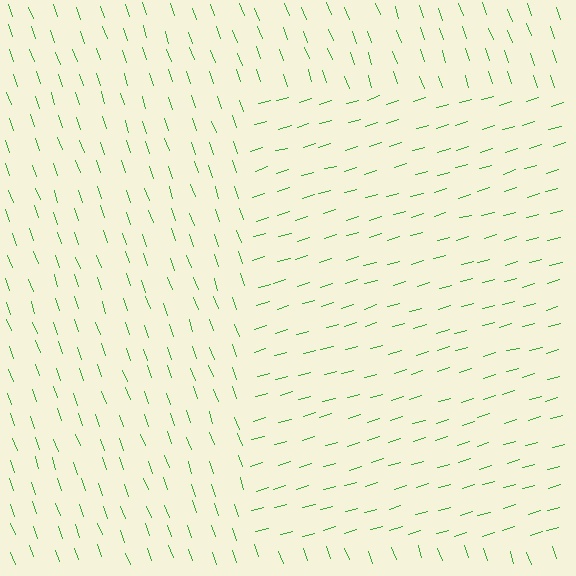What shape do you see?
I see a rectangle.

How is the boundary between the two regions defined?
The boundary is defined purely by a change in line orientation (approximately 87 degrees difference). All lines are the same color and thickness.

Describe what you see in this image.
The image is filled with small green line segments. A rectangle region in the image has lines oriented differently from the surrounding lines, creating a visible texture boundary.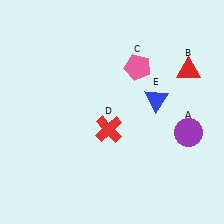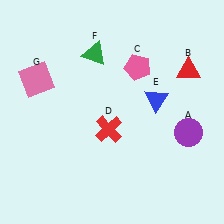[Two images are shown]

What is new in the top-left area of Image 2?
A green triangle (F) was added in the top-left area of Image 2.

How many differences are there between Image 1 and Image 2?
There are 2 differences between the two images.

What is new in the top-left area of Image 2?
A pink square (G) was added in the top-left area of Image 2.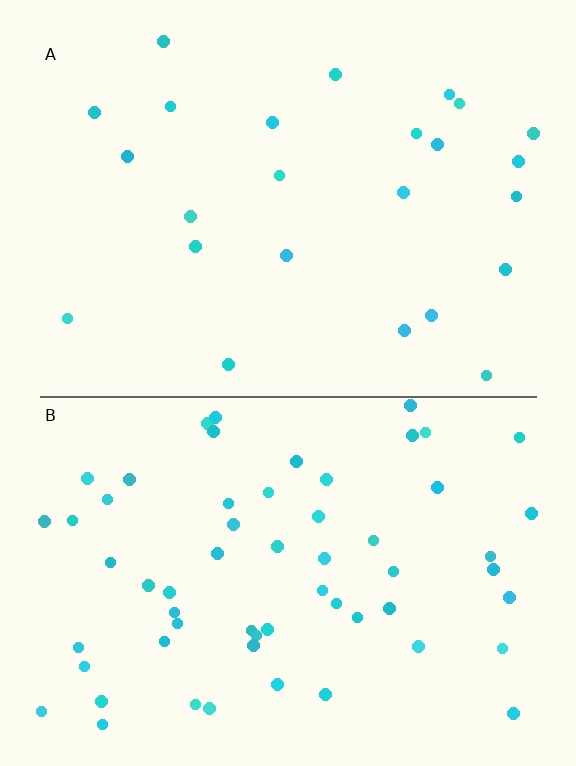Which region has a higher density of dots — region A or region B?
B (the bottom).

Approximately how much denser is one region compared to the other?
Approximately 2.4× — region B over region A.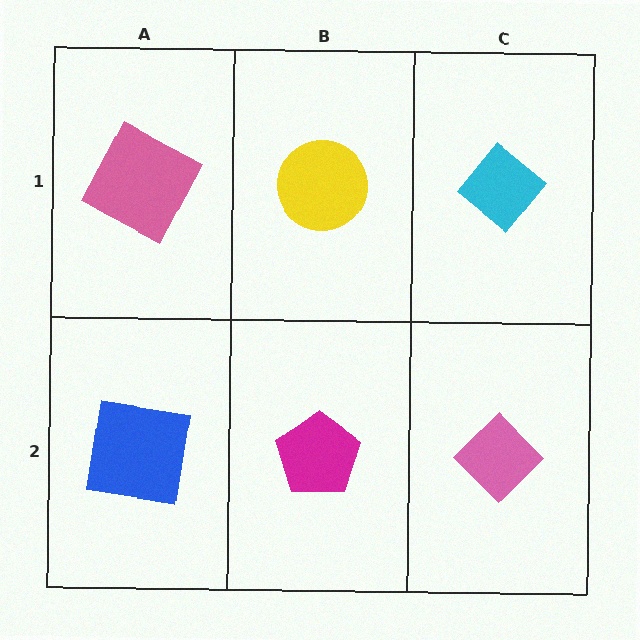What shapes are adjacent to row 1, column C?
A pink diamond (row 2, column C), a yellow circle (row 1, column B).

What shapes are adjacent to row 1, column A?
A blue square (row 2, column A), a yellow circle (row 1, column B).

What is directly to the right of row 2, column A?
A magenta pentagon.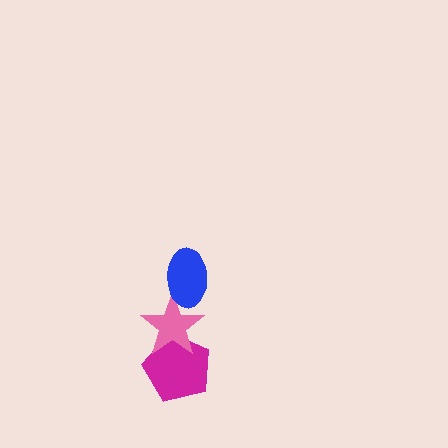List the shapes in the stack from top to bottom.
From top to bottom: the blue ellipse, the pink star, the magenta pentagon.